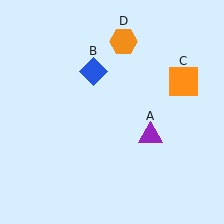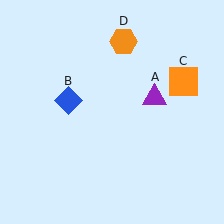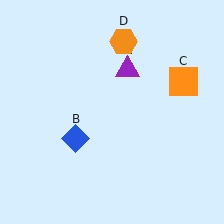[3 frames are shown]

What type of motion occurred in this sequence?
The purple triangle (object A), blue diamond (object B) rotated counterclockwise around the center of the scene.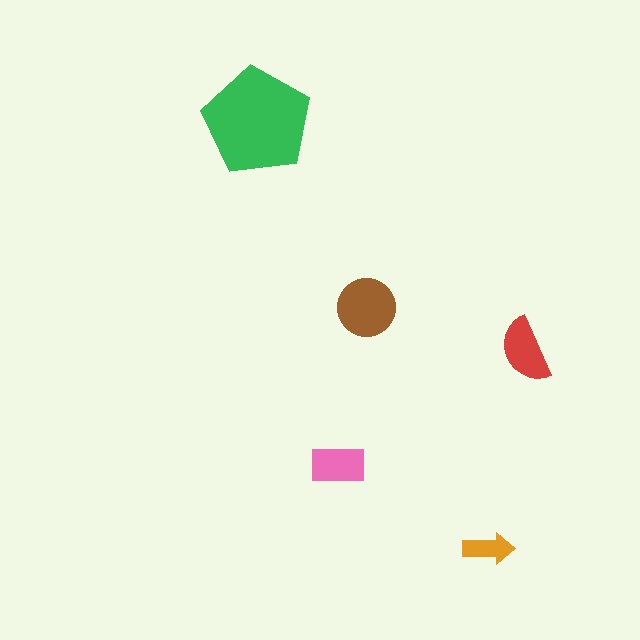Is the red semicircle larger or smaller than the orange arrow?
Larger.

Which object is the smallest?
The orange arrow.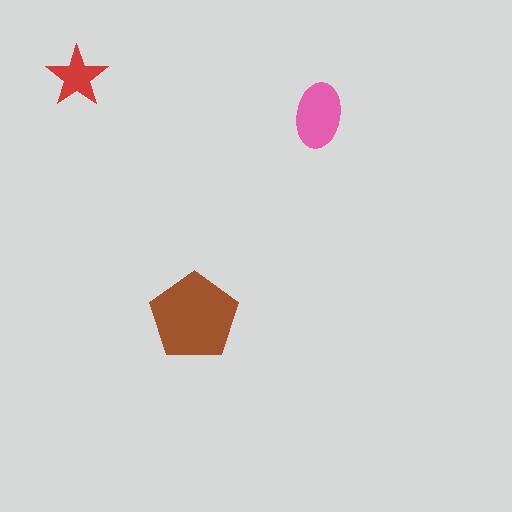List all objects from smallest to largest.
The red star, the pink ellipse, the brown pentagon.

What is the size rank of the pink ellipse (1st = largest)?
2nd.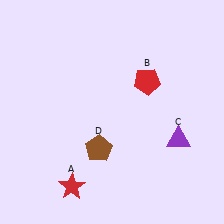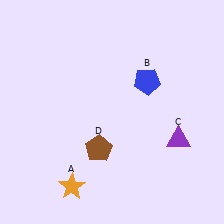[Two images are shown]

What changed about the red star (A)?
In Image 1, A is red. In Image 2, it changed to orange.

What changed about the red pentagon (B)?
In Image 1, B is red. In Image 2, it changed to blue.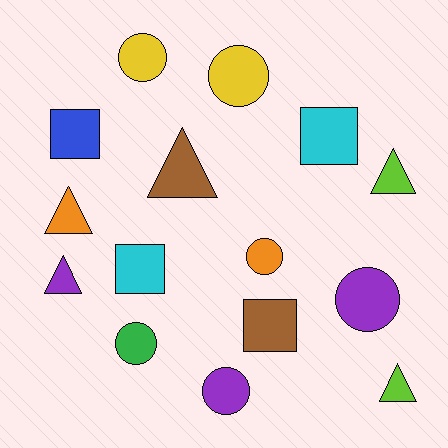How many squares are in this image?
There are 4 squares.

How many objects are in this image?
There are 15 objects.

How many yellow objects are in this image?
There are 2 yellow objects.